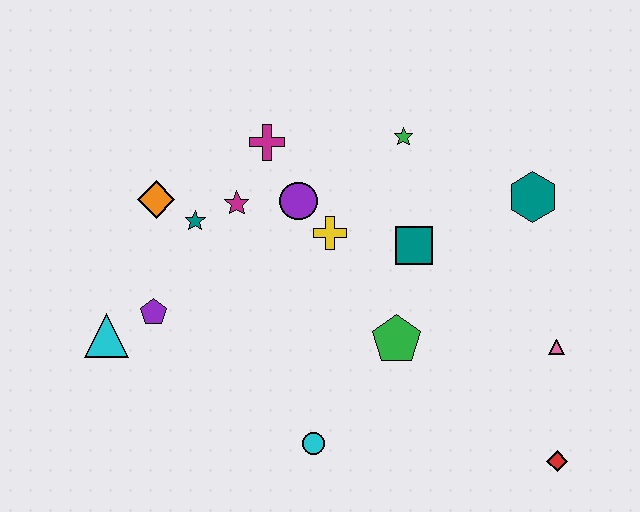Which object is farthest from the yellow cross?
The red diamond is farthest from the yellow cross.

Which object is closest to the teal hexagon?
The teal square is closest to the teal hexagon.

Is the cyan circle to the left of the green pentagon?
Yes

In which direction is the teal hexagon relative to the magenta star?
The teal hexagon is to the right of the magenta star.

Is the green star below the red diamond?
No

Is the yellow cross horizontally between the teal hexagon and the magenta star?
Yes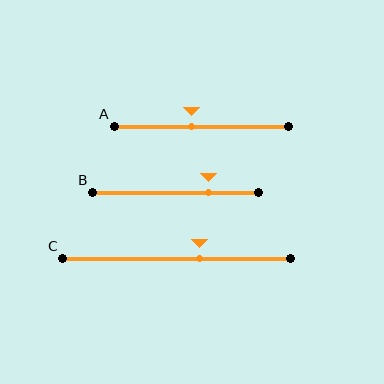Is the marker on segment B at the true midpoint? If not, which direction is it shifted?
No, the marker on segment B is shifted to the right by about 20% of the segment length.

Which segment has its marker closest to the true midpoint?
Segment A has its marker closest to the true midpoint.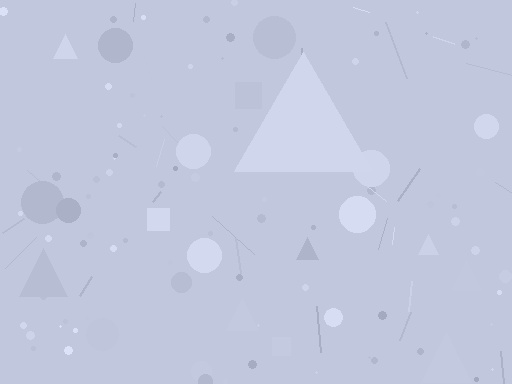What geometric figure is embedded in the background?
A triangle is embedded in the background.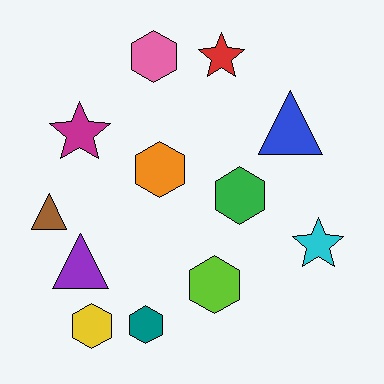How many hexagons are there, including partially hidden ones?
There are 6 hexagons.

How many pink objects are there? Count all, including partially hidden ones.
There is 1 pink object.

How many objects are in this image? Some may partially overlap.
There are 12 objects.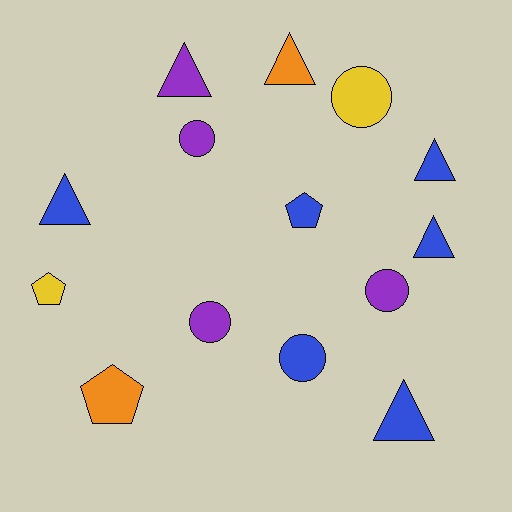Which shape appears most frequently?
Triangle, with 6 objects.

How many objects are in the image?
There are 14 objects.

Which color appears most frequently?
Blue, with 6 objects.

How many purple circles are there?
There are 3 purple circles.